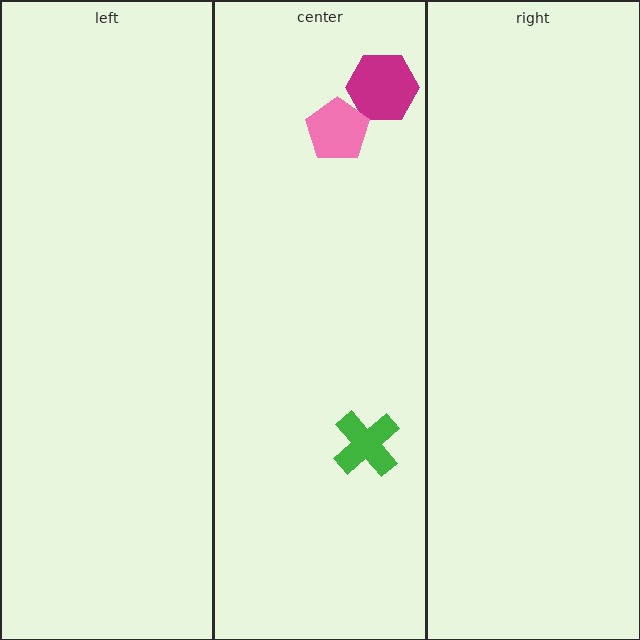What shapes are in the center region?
The magenta hexagon, the green cross, the pink pentagon.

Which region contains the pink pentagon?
The center region.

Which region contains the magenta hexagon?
The center region.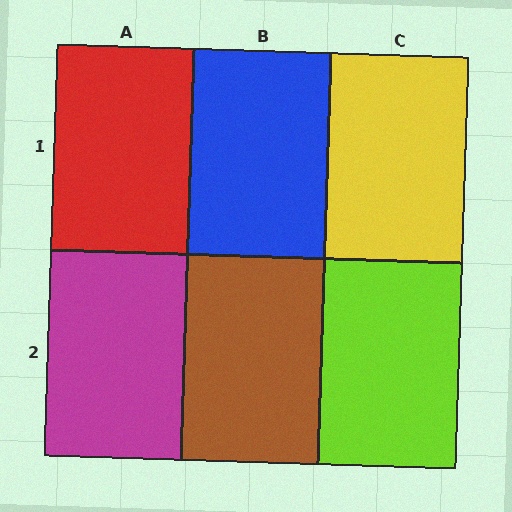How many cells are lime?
1 cell is lime.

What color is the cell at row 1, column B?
Blue.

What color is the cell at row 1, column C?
Yellow.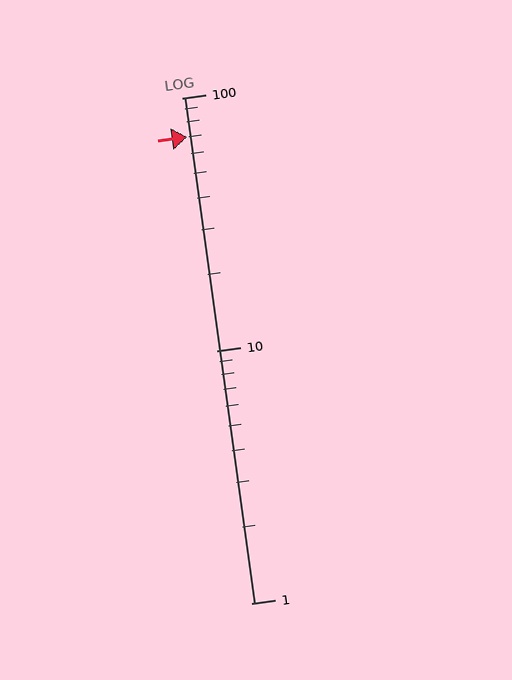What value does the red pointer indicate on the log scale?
The pointer indicates approximately 70.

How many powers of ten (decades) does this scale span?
The scale spans 2 decades, from 1 to 100.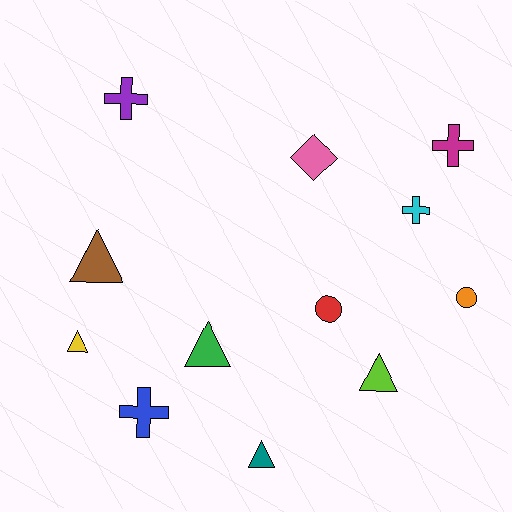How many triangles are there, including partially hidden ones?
There are 5 triangles.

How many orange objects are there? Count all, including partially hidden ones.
There is 1 orange object.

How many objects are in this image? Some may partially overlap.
There are 12 objects.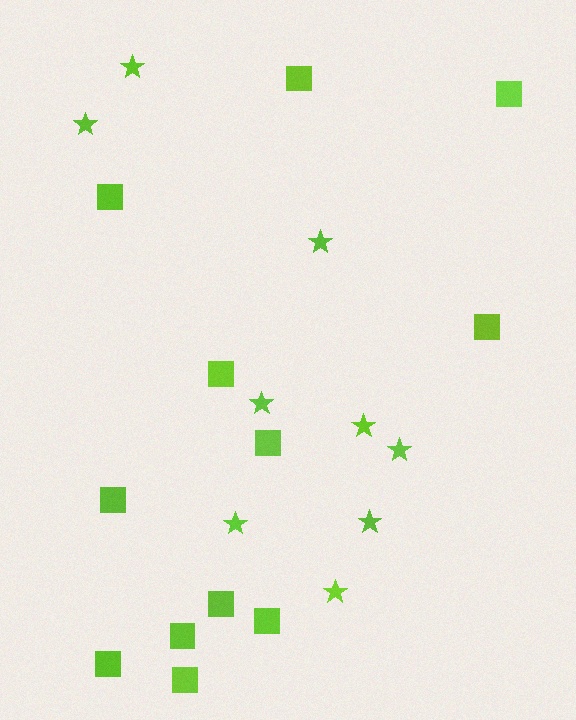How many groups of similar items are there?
There are 2 groups: one group of squares (12) and one group of stars (9).